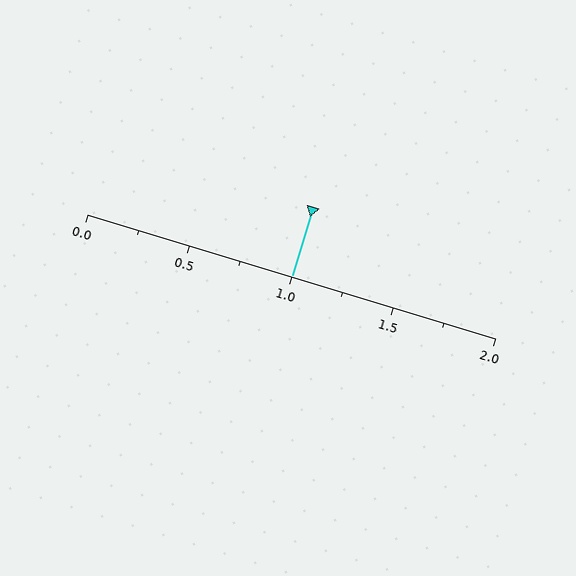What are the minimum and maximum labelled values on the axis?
The axis runs from 0.0 to 2.0.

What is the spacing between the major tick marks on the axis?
The major ticks are spaced 0.5 apart.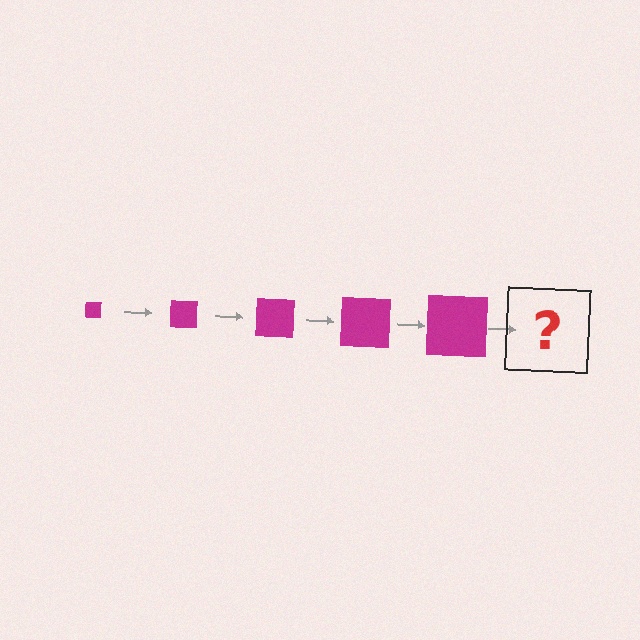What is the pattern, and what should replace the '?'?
The pattern is that the square gets progressively larger each step. The '?' should be a magenta square, larger than the previous one.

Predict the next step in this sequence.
The next step is a magenta square, larger than the previous one.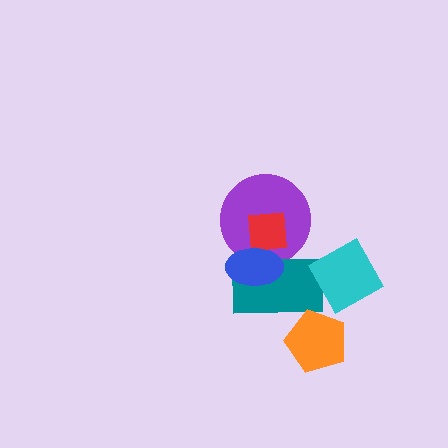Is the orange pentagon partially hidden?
No, no other shape covers it.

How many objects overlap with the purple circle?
3 objects overlap with the purple circle.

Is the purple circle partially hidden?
Yes, it is partially covered by another shape.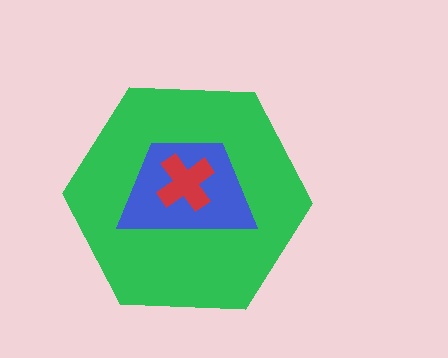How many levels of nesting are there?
3.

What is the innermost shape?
The red cross.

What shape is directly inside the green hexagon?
The blue trapezoid.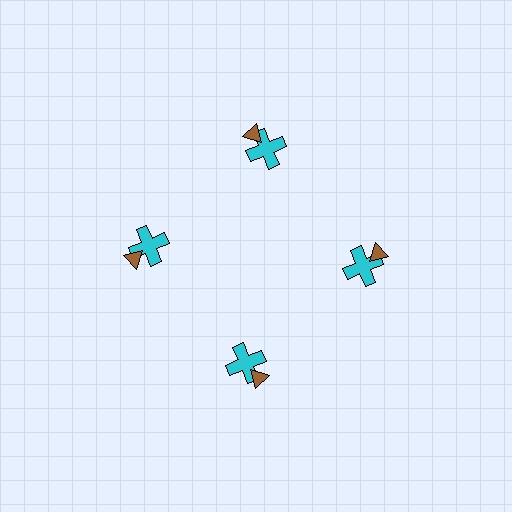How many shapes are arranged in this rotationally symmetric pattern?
There are 8 shapes, arranged in 4 groups of 2.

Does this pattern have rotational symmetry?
Yes, this pattern has 4-fold rotational symmetry. It looks the same after rotating 90 degrees around the center.